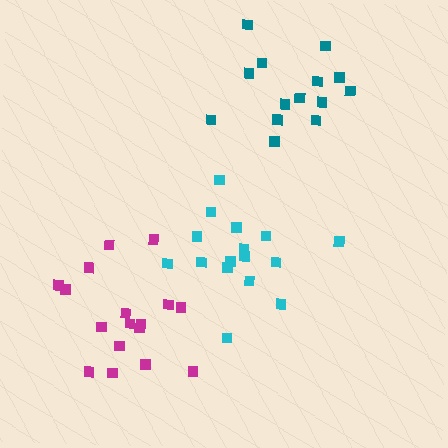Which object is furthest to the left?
The magenta cluster is leftmost.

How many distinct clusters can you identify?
There are 3 distinct clusters.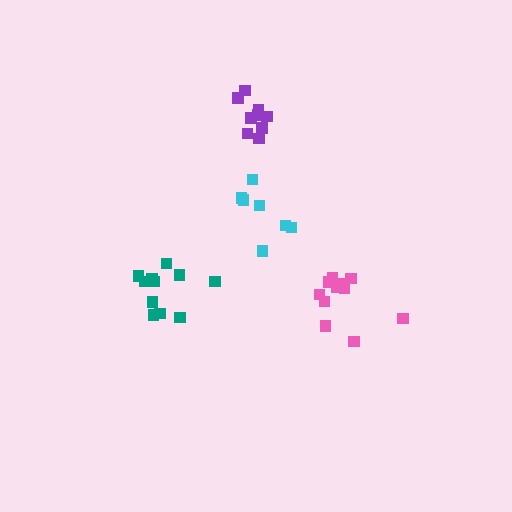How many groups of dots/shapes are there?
There are 4 groups.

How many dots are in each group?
Group 1: 7 dots, Group 2: 11 dots, Group 3: 9 dots, Group 4: 11 dots (38 total).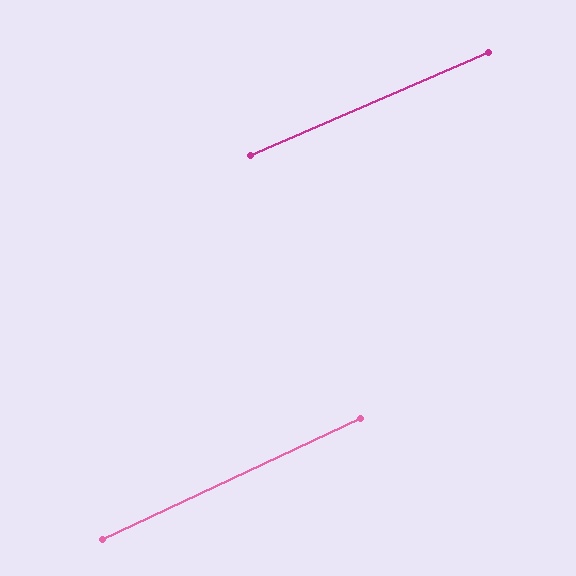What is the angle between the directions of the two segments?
Approximately 2 degrees.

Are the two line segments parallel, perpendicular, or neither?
Parallel — their directions differ by only 1.6°.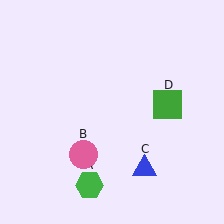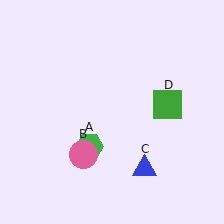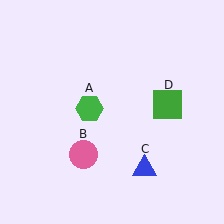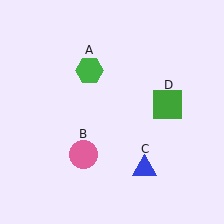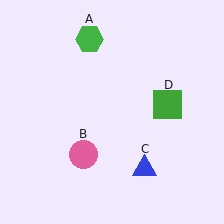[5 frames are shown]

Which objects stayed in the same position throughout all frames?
Pink circle (object B) and blue triangle (object C) and green square (object D) remained stationary.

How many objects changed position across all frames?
1 object changed position: green hexagon (object A).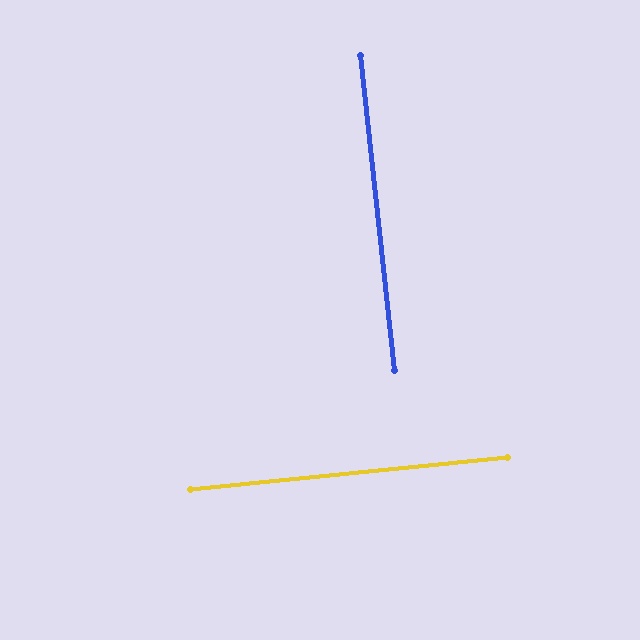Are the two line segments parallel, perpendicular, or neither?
Perpendicular — they meet at approximately 90°.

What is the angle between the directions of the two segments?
Approximately 90 degrees.